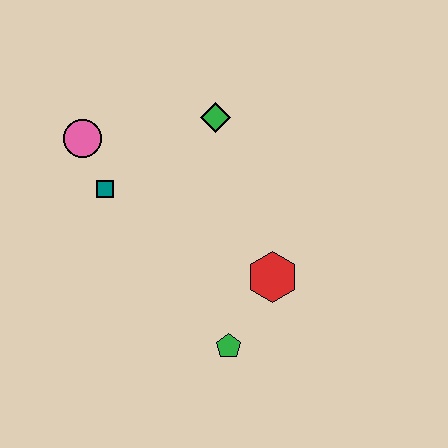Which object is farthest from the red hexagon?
The pink circle is farthest from the red hexagon.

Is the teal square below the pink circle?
Yes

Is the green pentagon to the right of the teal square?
Yes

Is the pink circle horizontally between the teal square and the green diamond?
No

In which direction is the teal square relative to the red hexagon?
The teal square is to the left of the red hexagon.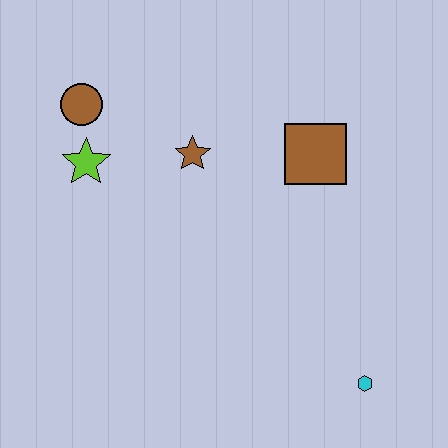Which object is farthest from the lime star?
The cyan hexagon is farthest from the lime star.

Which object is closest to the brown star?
The lime star is closest to the brown star.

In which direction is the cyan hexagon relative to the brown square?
The cyan hexagon is below the brown square.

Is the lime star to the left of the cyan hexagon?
Yes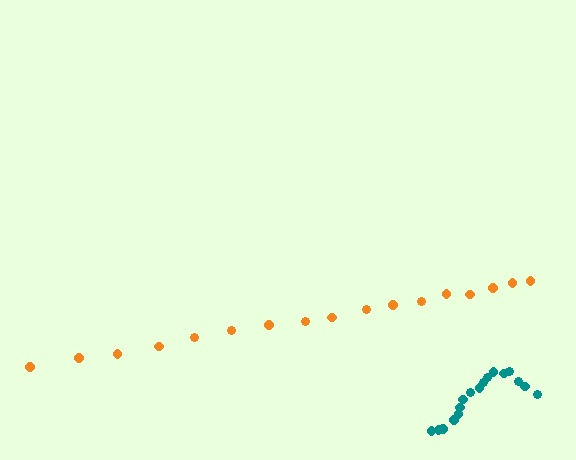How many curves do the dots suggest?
There are 2 distinct paths.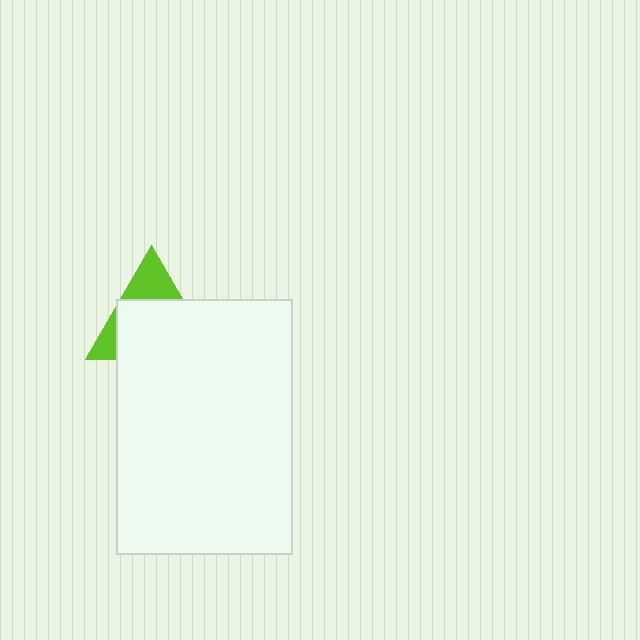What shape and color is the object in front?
The object in front is a white rectangle.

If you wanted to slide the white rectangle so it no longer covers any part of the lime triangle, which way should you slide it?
Slide it down — that is the most direct way to separate the two shapes.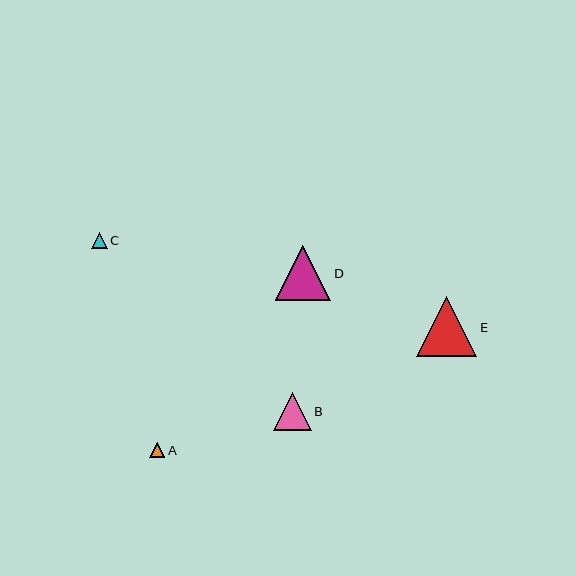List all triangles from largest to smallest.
From largest to smallest: E, D, B, C, A.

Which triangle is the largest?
Triangle E is the largest with a size of approximately 60 pixels.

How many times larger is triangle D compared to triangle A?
Triangle D is approximately 3.6 times the size of triangle A.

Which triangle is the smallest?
Triangle A is the smallest with a size of approximately 15 pixels.